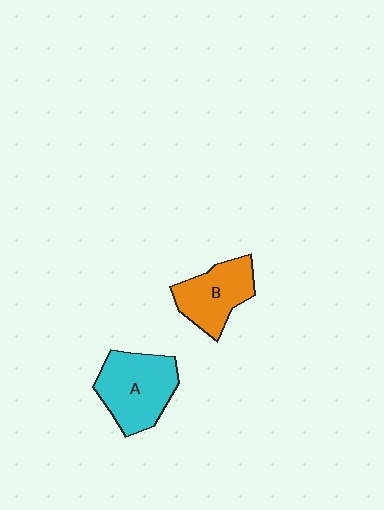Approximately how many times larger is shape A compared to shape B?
Approximately 1.3 times.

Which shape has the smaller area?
Shape B (orange).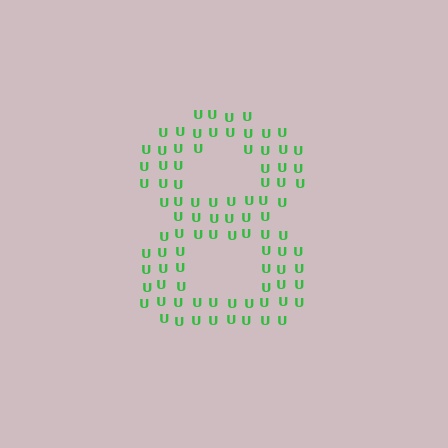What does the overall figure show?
The overall figure shows the digit 8.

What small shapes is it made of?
It is made of small letter U's.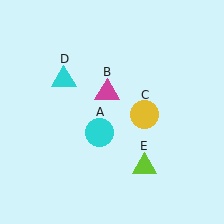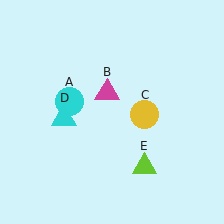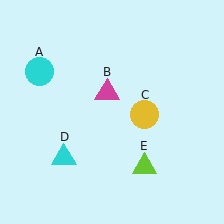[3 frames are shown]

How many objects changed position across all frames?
2 objects changed position: cyan circle (object A), cyan triangle (object D).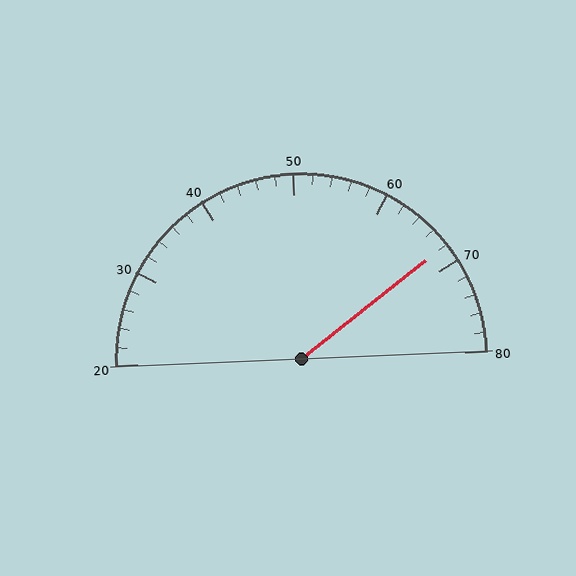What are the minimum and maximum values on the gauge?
The gauge ranges from 20 to 80.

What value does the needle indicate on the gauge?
The needle indicates approximately 68.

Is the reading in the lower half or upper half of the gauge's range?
The reading is in the upper half of the range (20 to 80).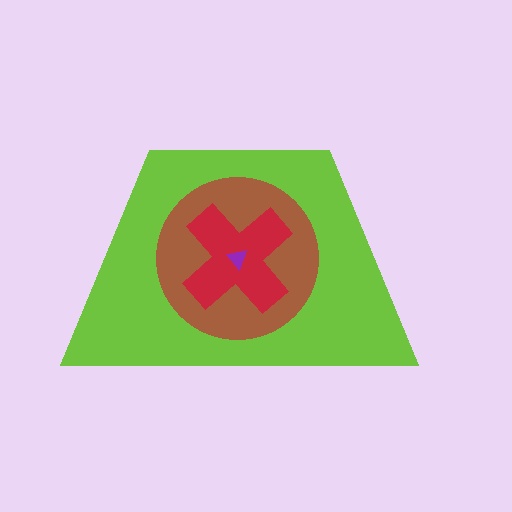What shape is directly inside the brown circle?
The red cross.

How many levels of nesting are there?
4.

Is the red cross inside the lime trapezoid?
Yes.